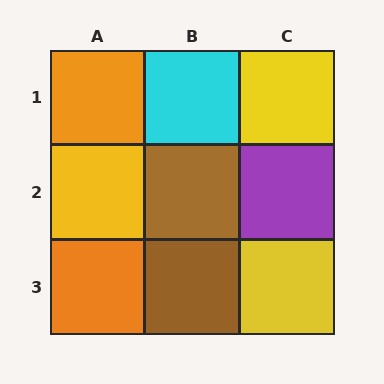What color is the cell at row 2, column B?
Brown.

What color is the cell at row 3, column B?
Brown.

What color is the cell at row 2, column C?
Purple.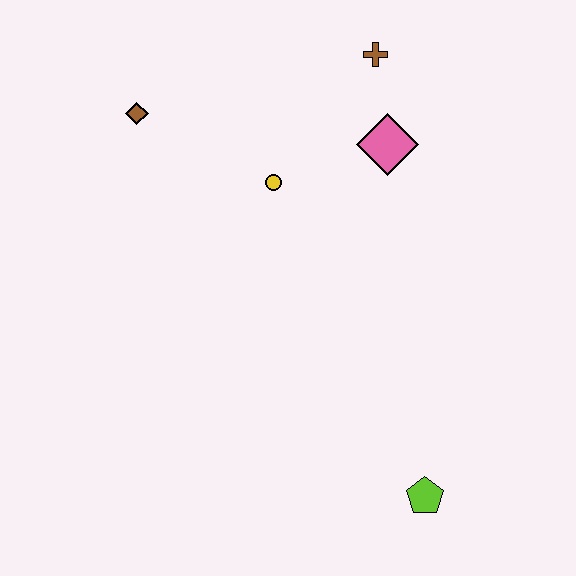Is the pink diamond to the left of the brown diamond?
No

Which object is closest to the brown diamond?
The yellow circle is closest to the brown diamond.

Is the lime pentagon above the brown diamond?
No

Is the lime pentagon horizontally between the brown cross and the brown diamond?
No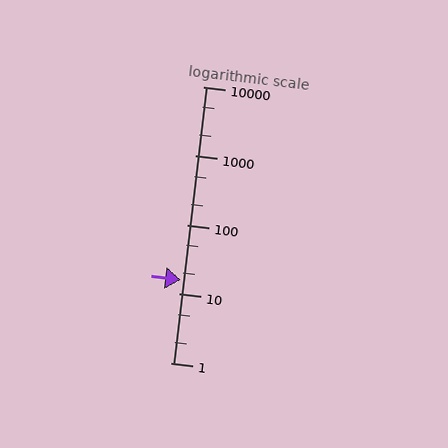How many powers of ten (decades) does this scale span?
The scale spans 4 decades, from 1 to 10000.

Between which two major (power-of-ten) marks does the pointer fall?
The pointer is between 10 and 100.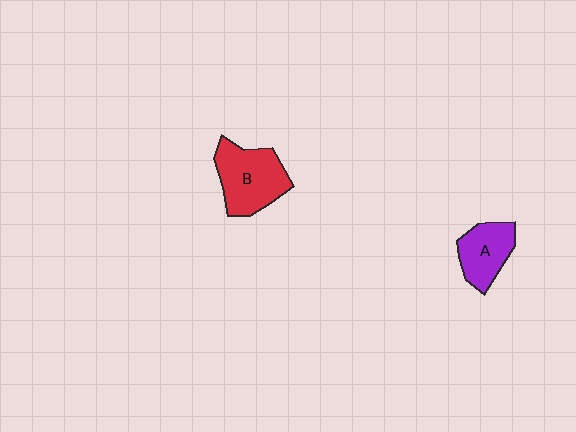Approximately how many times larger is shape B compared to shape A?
Approximately 1.5 times.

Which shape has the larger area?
Shape B (red).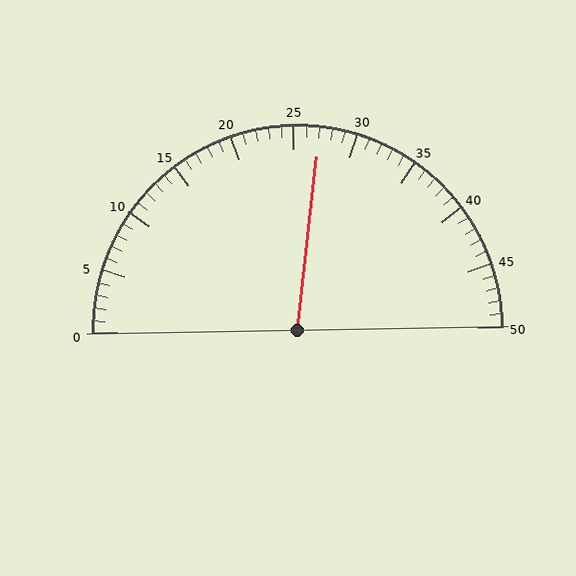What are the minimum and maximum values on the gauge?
The gauge ranges from 0 to 50.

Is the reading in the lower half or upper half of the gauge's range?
The reading is in the upper half of the range (0 to 50).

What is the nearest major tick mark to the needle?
The nearest major tick mark is 25.